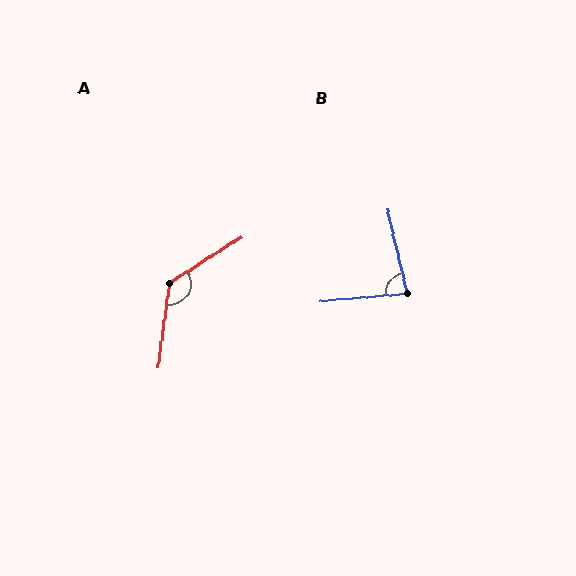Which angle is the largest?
A, at approximately 130 degrees.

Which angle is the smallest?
B, at approximately 81 degrees.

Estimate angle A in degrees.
Approximately 130 degrees.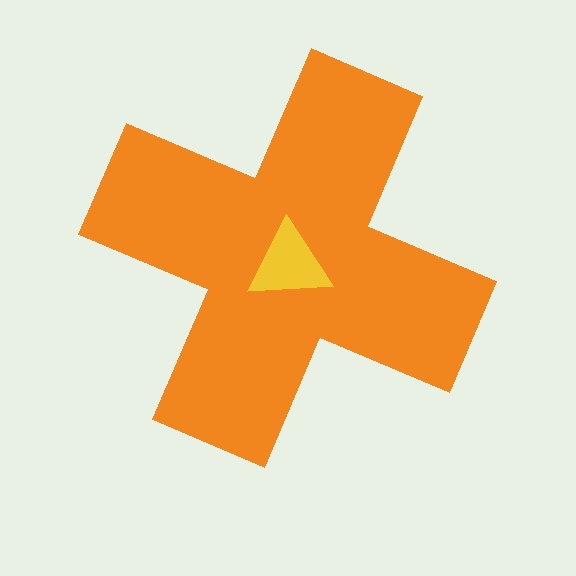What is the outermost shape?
The orange cross.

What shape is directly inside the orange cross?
The yellow triangle.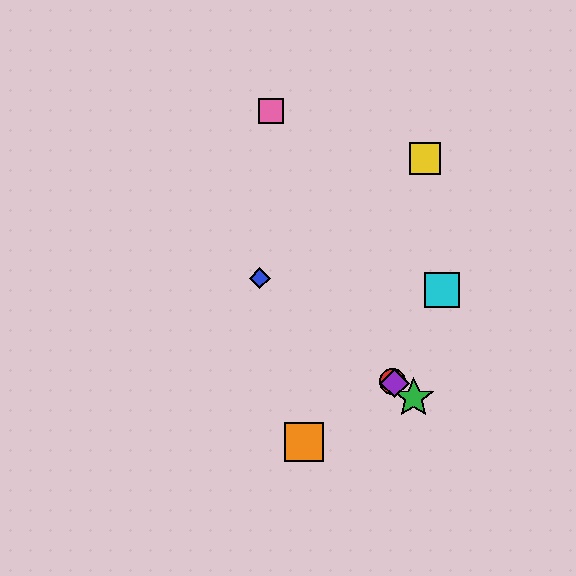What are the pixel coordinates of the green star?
The green star is at (414, 398).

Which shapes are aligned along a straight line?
The red circle, the blue diamond, the green star, the purple diamond are aligned along a straight line.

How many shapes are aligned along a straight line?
4 shapes (the red circle, the blue diamond, the green star, the purple diamond) are aligned along a straight line.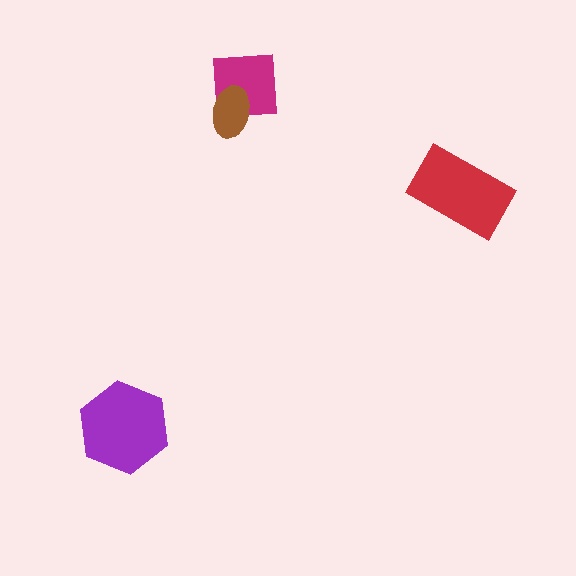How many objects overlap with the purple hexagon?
0 objects overlap with the purple hexagon.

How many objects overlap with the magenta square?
1 object overlaps with the magenta square.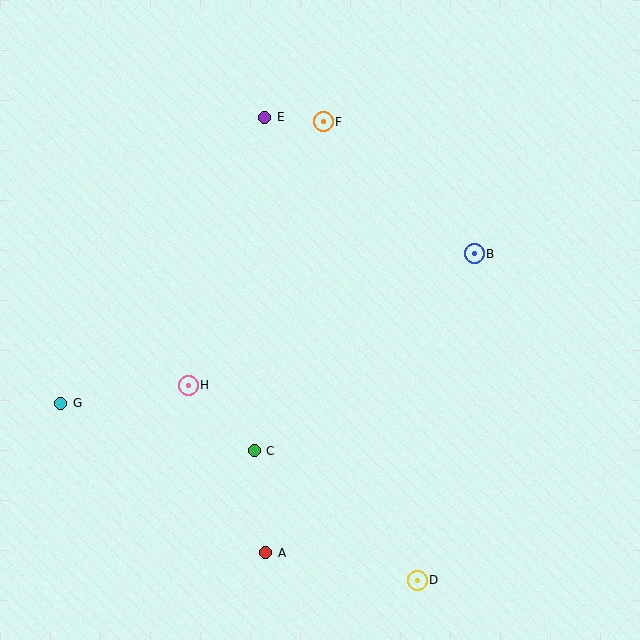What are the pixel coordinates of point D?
Point D is at (417, 580).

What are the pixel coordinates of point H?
Point H is at (188, 385).